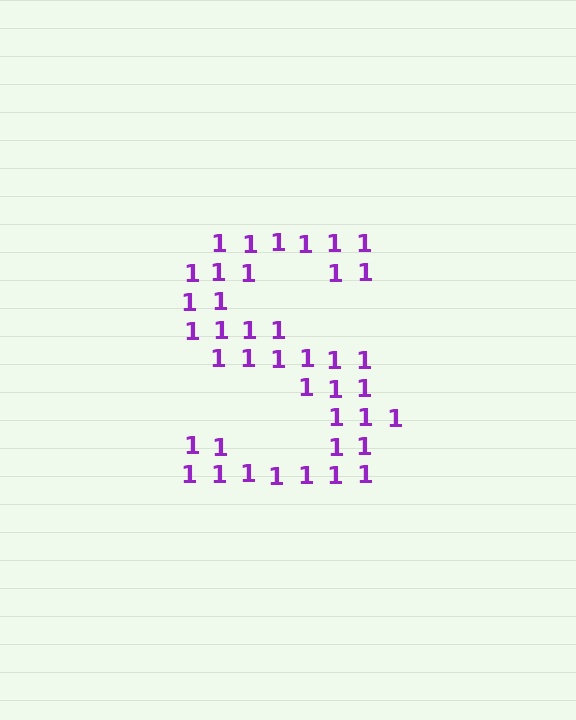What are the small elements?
The small elements are digit 1's.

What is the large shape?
The large shape is the letter S.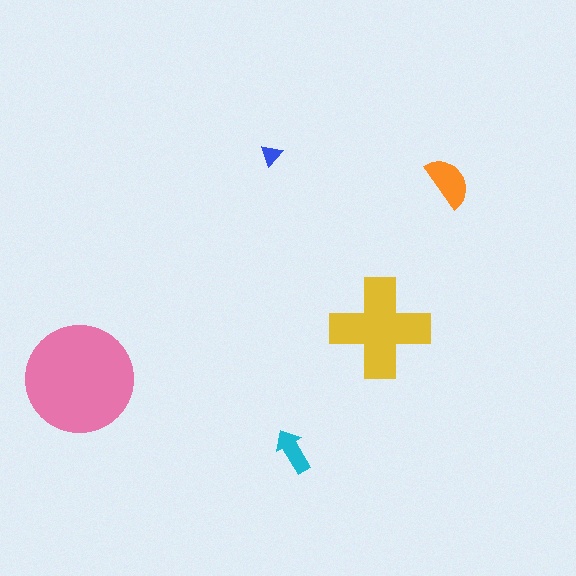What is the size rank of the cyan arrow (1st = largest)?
4th.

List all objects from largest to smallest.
The pink circle, the yellow cross, the orange semicircle, the cyan arrow, the blue triangle.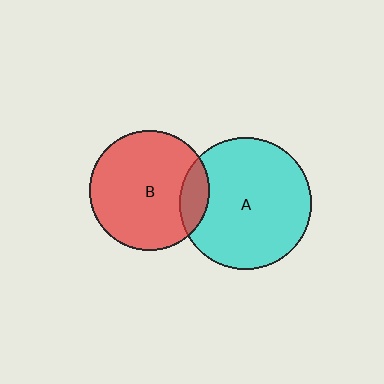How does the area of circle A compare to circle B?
Approximately 1.2 times.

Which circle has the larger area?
Circle A (cyan).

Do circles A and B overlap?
Yes.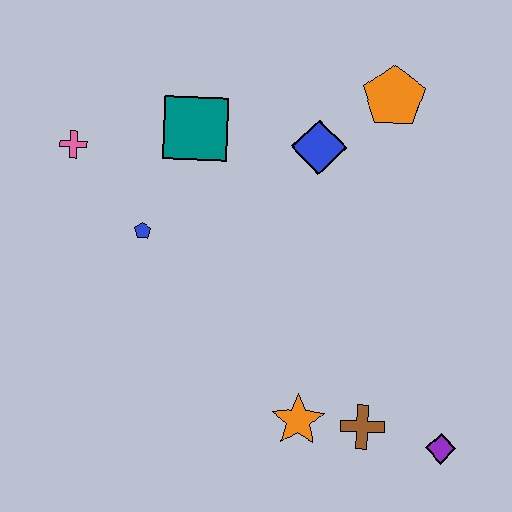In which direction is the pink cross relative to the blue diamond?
The pink cross is to the left of the blue diamond.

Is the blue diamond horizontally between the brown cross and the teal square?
Yes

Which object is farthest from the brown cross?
The pink cross is farthest from the brown cross.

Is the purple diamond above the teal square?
No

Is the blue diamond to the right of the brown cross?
No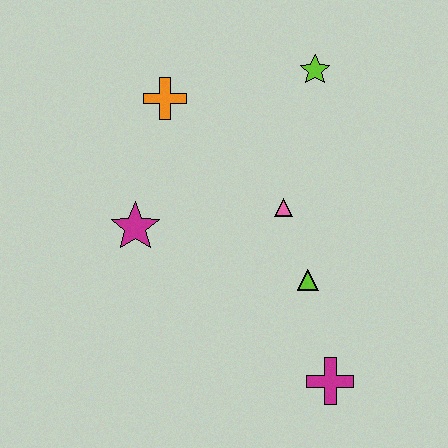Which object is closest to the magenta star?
The orange cross is closest to the magenta star.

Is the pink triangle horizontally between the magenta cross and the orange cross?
Yes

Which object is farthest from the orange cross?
The magenta cross is farthest from the orange cross.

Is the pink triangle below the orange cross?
Yes